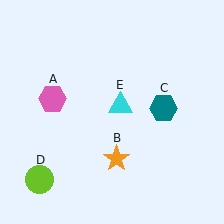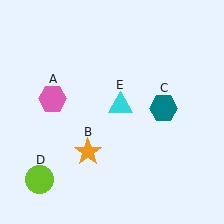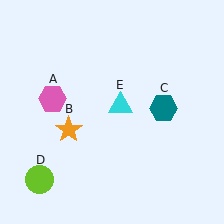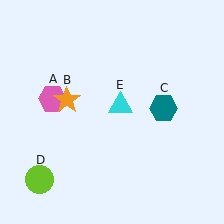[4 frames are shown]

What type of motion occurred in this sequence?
The orange star (object B) rotated clockwise around the center of the scene.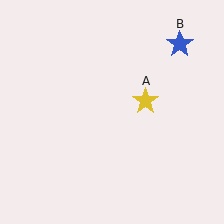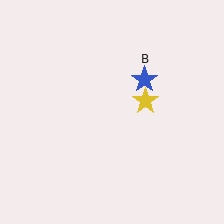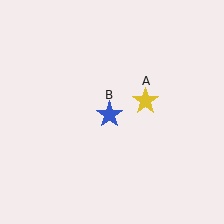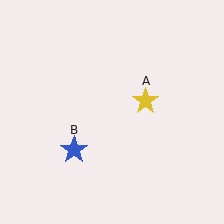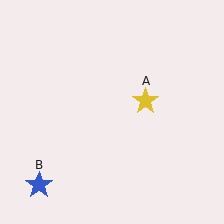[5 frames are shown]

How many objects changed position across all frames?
1 object changed position: blue star (object B).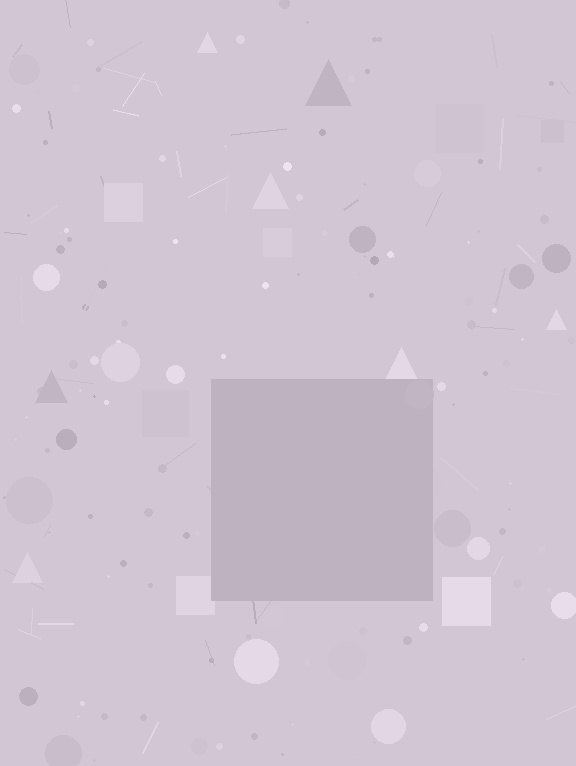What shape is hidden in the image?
A square is hidden in the image.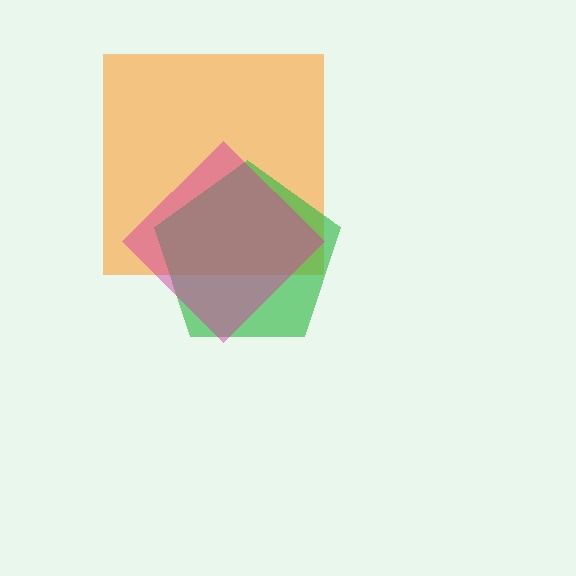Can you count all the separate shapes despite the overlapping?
Yes, there are 3 separate shapes.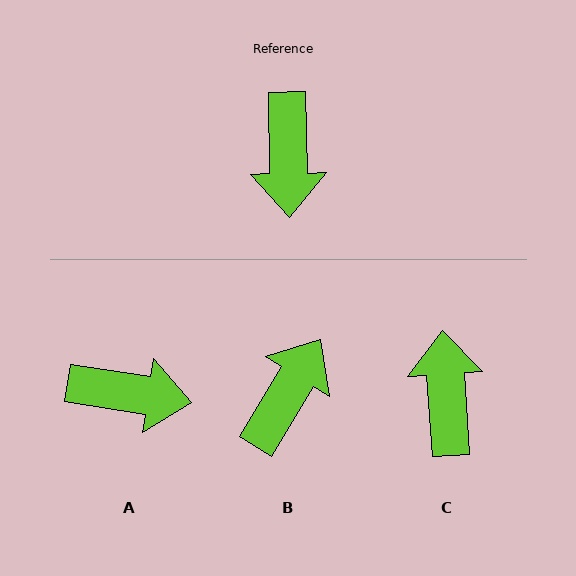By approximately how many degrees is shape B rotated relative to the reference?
Approximately 148 degrees counter-clockwise.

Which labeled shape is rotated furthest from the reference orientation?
C, about 177 degrees away.